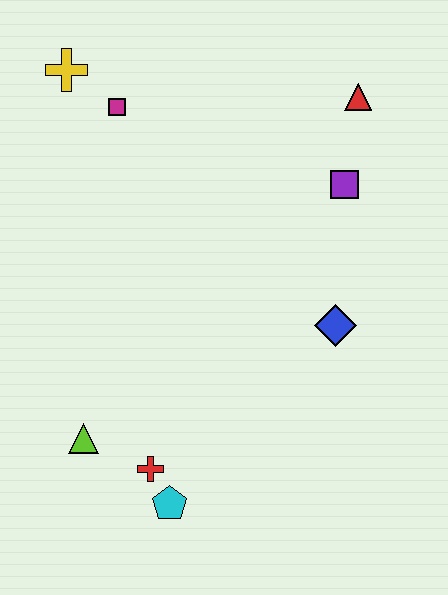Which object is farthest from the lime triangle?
The red triangle is farthest from the lime triangle.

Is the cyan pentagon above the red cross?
No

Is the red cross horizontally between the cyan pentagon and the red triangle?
No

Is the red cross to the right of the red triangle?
No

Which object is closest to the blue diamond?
The purple square is closest to the blue diamond.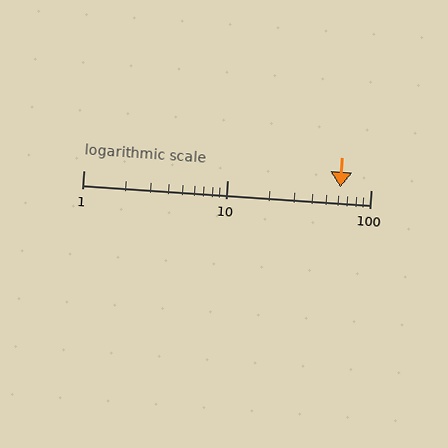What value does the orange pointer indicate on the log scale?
The pointer indicates approximately 61.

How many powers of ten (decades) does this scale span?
The scale spans 2 decades, from 1 to 100.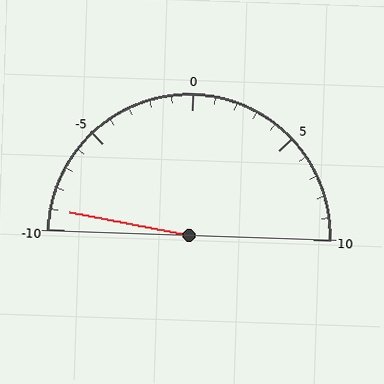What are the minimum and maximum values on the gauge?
The gauge ranges from -10 to 10.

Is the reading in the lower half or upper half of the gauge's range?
The reading is in the lower half of the range (-10 to 10).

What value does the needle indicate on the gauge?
The needle indicates approximately -9.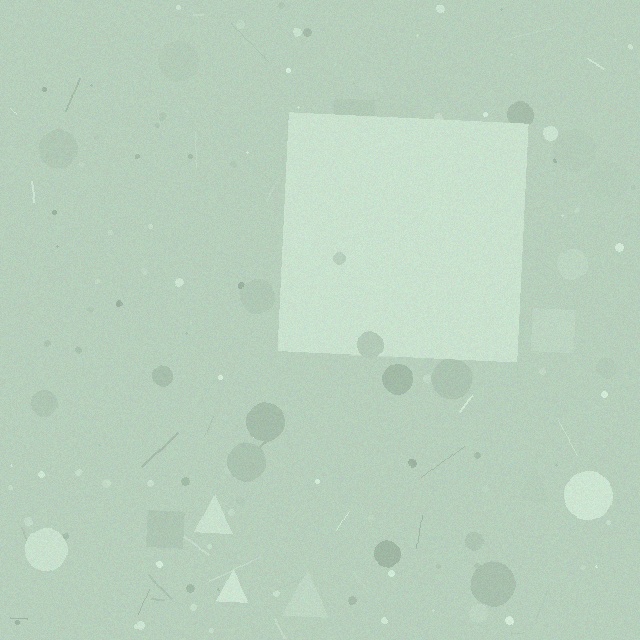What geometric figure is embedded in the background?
A square is embedded in the background.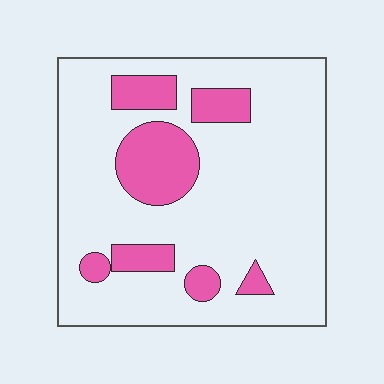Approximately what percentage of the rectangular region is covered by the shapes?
Approximately 20%.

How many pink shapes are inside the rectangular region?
7.